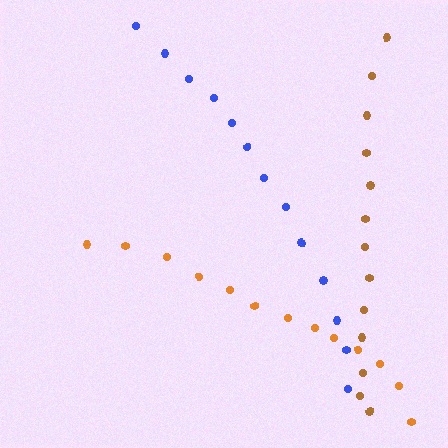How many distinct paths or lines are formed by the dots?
There are 3 distinct paths.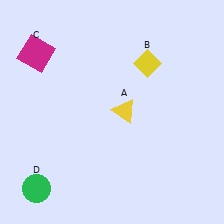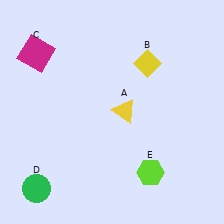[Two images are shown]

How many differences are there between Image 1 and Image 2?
There is 1 difference between the two images.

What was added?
A lime hexagon (E) was added in Image 2.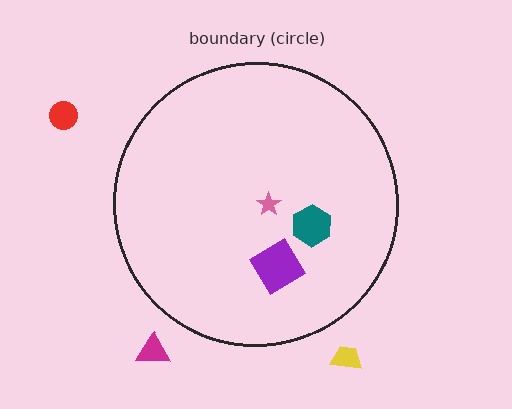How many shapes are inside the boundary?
3 inside, 3 outside.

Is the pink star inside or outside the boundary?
Inside.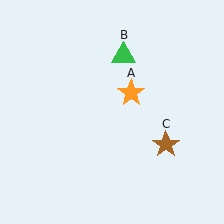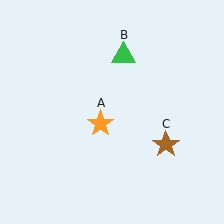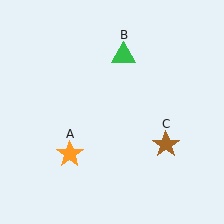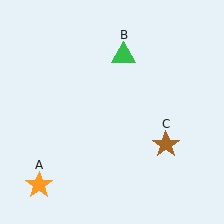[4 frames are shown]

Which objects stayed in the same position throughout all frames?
Green triangle (object B) and brown star (object C) remained stationary.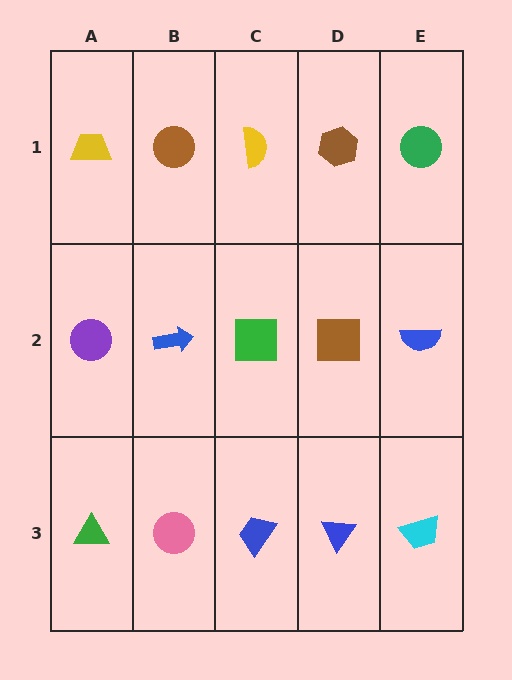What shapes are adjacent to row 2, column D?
A brown hexagon (row 1, column D), a blue triangle (row 3, column D), a green square (row 2, column C), a blue semicircle (row 2, column E).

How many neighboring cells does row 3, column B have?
3.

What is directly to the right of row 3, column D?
A cyan trapezoid.